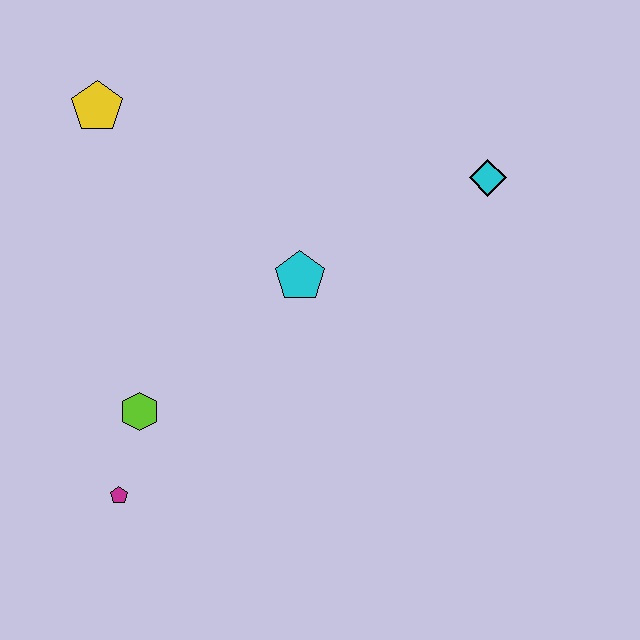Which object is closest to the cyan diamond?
The cyan pentagon is closest to the cyan diamond.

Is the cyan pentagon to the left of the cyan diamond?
Yes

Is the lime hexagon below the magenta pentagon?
No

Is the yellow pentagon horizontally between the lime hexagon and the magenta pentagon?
No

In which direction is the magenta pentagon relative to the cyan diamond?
The magenta pentagon is to the left of the cyan diamond.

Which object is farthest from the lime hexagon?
The cyan diamond is farthest from the lime hexagon.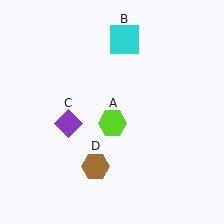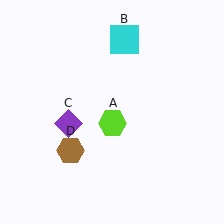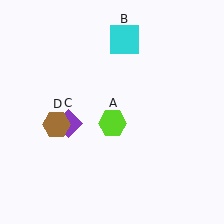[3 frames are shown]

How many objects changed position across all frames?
1 object changed position: brown hexagon (object D).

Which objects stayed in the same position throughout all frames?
Lime hexagon (object A) and cyan square (object B) and purple diamond (object C) remained stationary.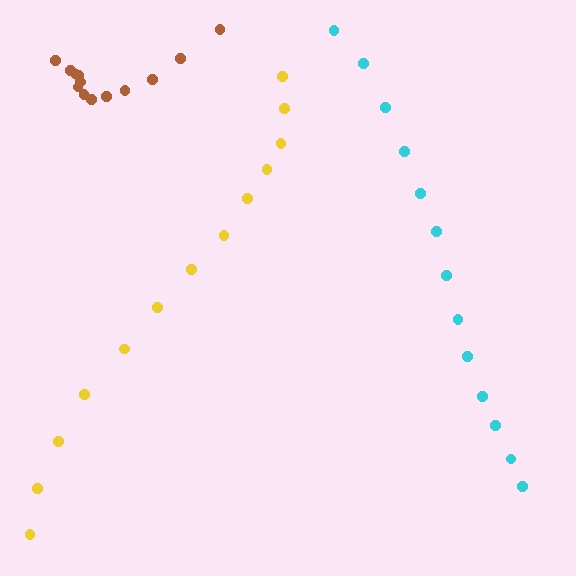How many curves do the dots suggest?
There are 3 distinct paths.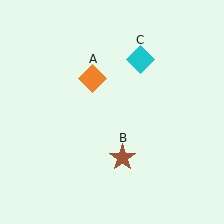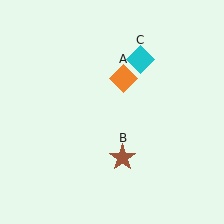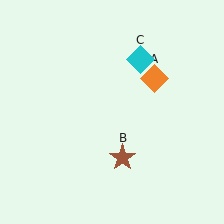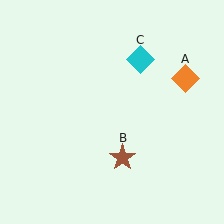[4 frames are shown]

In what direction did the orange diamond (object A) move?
The orange diamond (object A) moved right.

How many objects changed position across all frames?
1 object changed position: orange diamond (object A).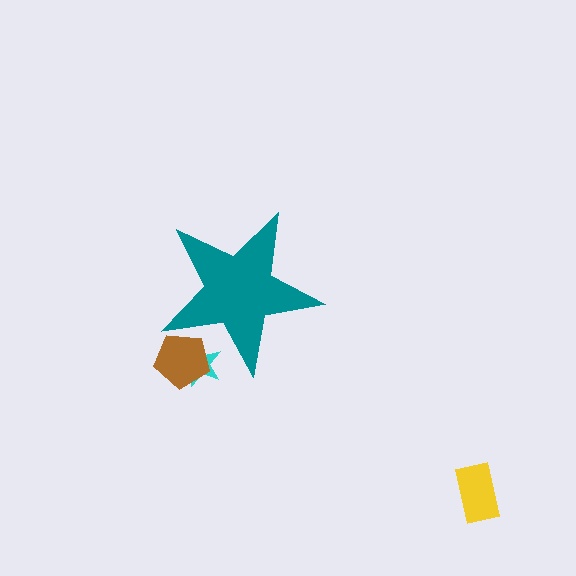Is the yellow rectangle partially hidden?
No, the yellow rectangle is fully visible.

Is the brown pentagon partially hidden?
Yes, the brown pentagon is partially hidden behind the teal star.